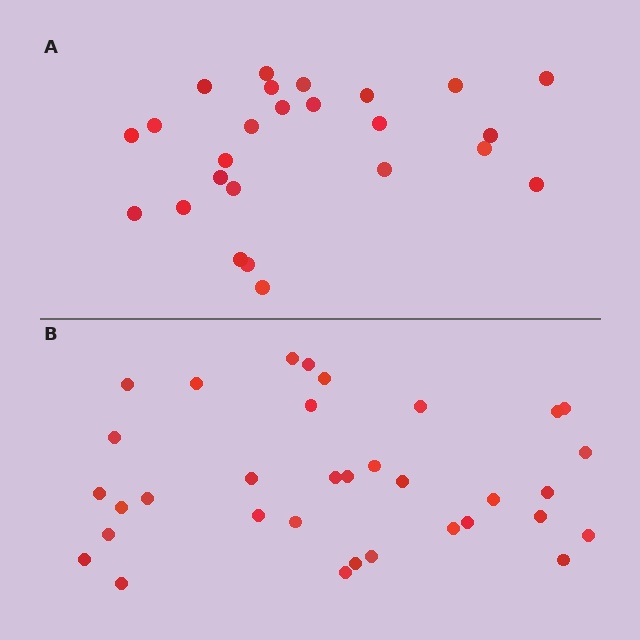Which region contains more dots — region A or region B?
Region B (the bottom region) has more dots.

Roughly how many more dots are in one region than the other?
Region B has roughly 8 or so more dots than region A.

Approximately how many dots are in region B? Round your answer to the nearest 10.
About 30 dots. (The exact count is 34, which rounds to 30.)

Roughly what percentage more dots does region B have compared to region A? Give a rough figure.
About 35% more.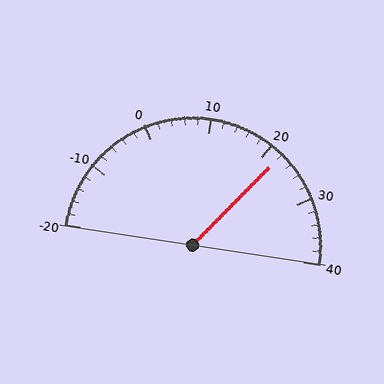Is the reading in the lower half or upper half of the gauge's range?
The reading is in the upper half of the range (-20 to 40).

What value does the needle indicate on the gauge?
The needle indicates approximately 22.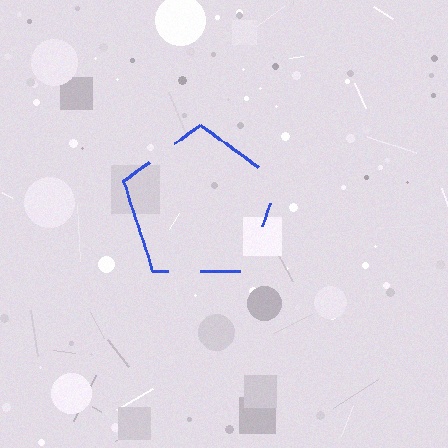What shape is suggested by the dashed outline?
The dashed outline suggests a pentagon.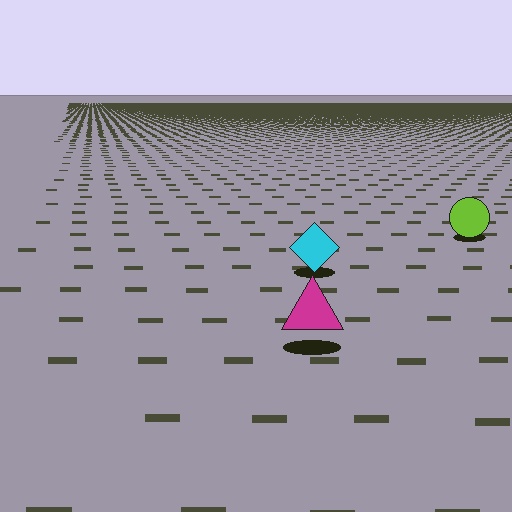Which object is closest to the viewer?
The magenta triangle is closest. The texture marks near it are larger and more spread out.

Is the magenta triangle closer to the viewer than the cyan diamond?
Yes. The magenta triangle is closer — you can tell from the texture gradient: the ground texture is coarser near it.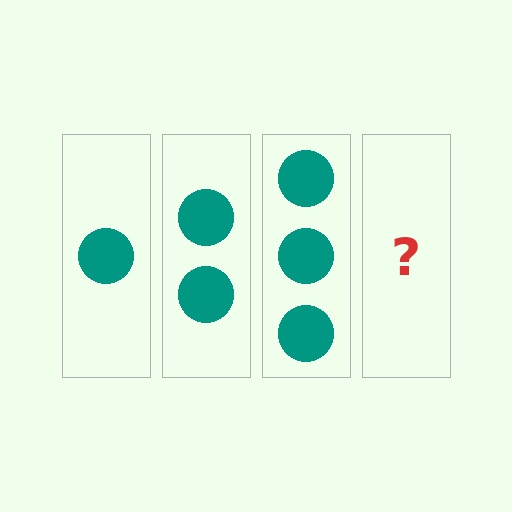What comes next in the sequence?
The next element should be 4 circles.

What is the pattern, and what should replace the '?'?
The pattern is that each step adds one more circle. The '?' should be 4 circles.